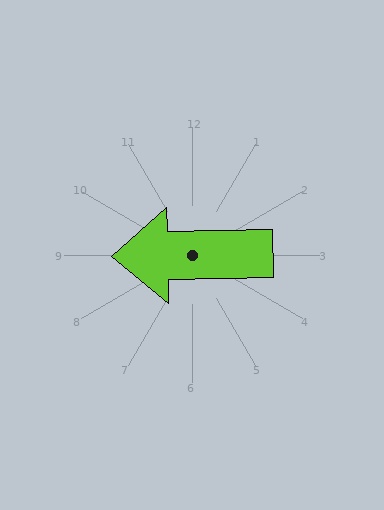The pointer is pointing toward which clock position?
Roughly 9 o'clock.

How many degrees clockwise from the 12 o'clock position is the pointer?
Approximately 269 degrees.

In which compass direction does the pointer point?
West.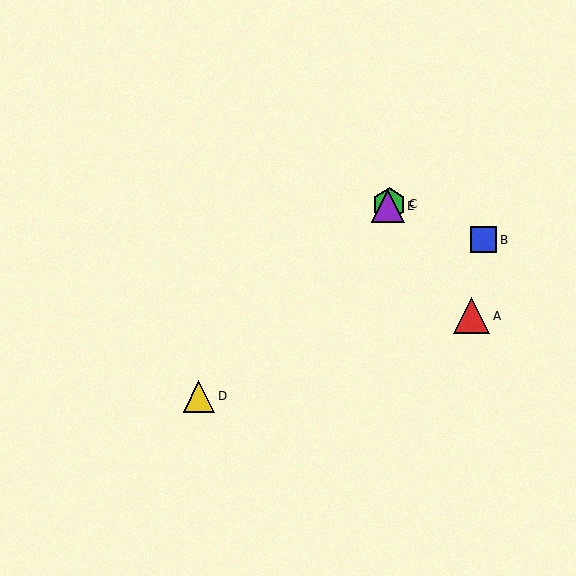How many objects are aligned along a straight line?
3 objects (C, D, E) are aligned along a straight line.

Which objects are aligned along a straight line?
Objects C, D, E are aligned along a straight line.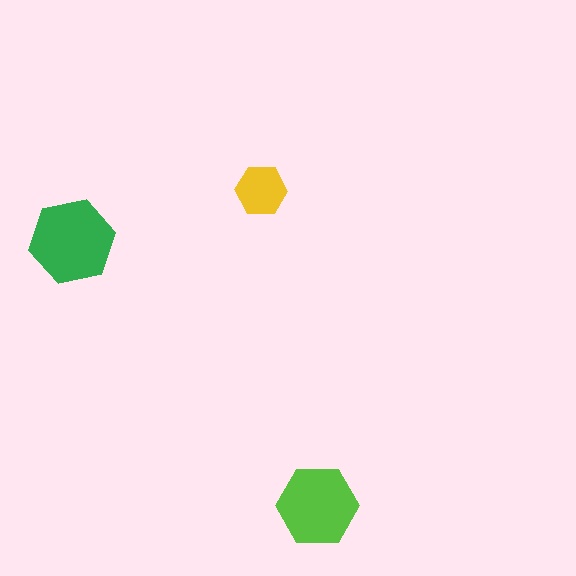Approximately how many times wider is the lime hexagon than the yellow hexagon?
About 1.5 times wider.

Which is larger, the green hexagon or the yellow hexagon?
The green one.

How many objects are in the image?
There are 3 objects in the image.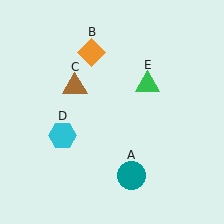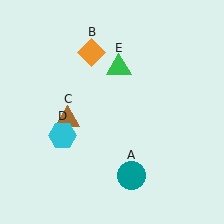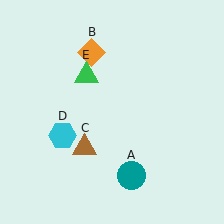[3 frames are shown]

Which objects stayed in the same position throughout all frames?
Teal circle (object A) and orange diamond (object B) and cyan hexagon (object D) remained stationary.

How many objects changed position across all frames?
2 objects changed position: brown triangle (object C), green triangle (object E).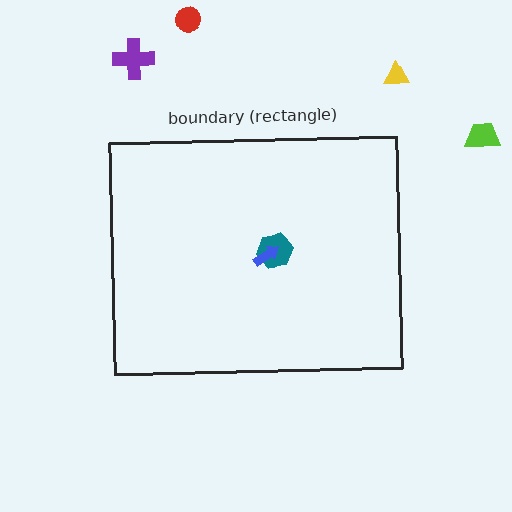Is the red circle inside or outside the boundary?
Outside.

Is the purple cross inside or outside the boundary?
Outside.